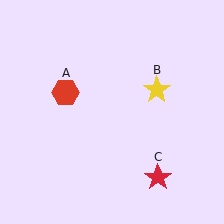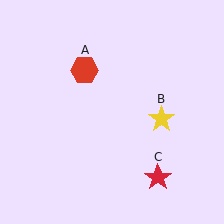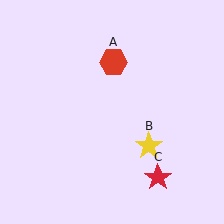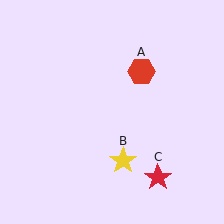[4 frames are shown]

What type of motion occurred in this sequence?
The red hexagon (object A), yellow star (object B) rotated clockwise around the center of the scene.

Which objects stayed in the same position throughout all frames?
Red star (object C) remained stationary.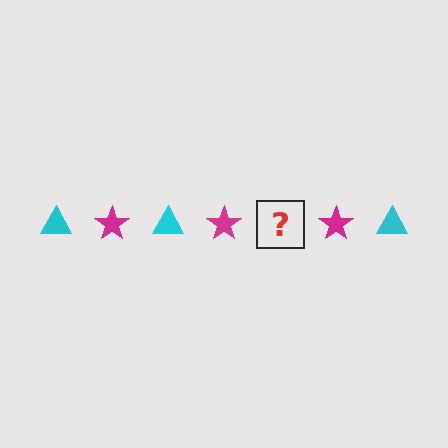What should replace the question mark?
The question mark should be replaced with a cyan triangle.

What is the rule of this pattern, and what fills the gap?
The rule is that the pattern alternates between cyan triangle and magenta star. The gap should be filled with a cyan triangle.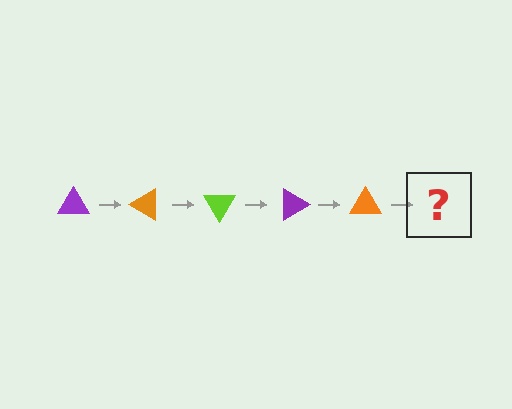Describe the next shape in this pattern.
It should be a lime triangle, rotated 150 degrees from the start.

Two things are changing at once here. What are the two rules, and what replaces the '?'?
The two rules are that it rotates 30 degrees each step and the color cycles through purple, orange, and lime. The '?' should be a lime triangle, rotated 150 degrees from the start.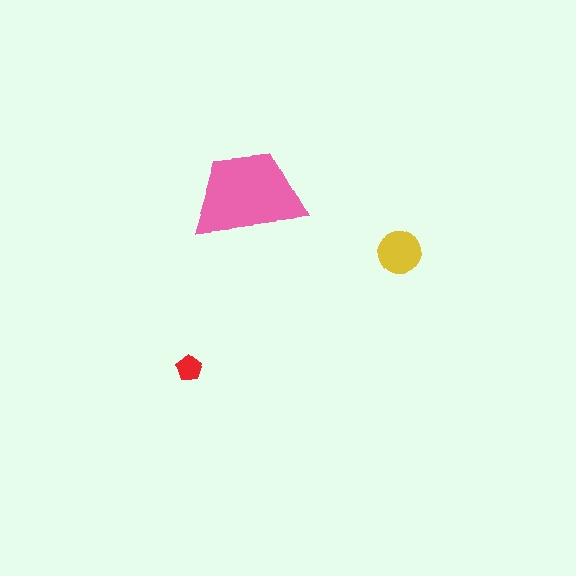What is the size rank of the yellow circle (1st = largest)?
2nd.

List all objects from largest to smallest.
The pink trapezoid, the yellow circle, the red pentagon.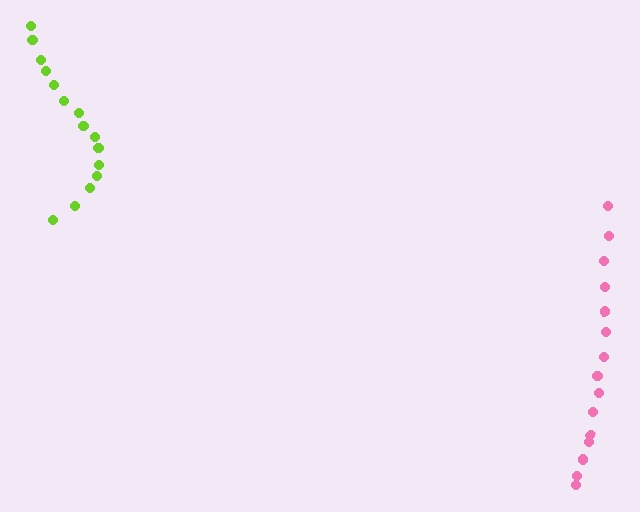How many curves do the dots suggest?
There are 2 distinct paths.